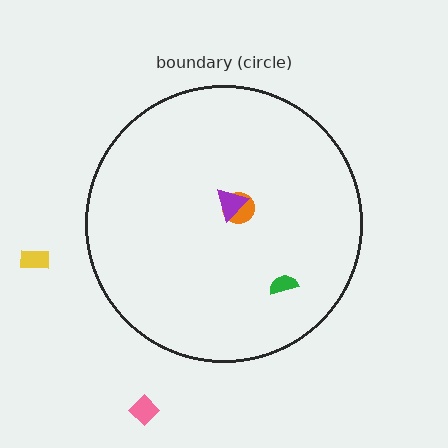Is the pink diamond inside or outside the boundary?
Outside.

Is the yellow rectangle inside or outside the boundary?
Outside.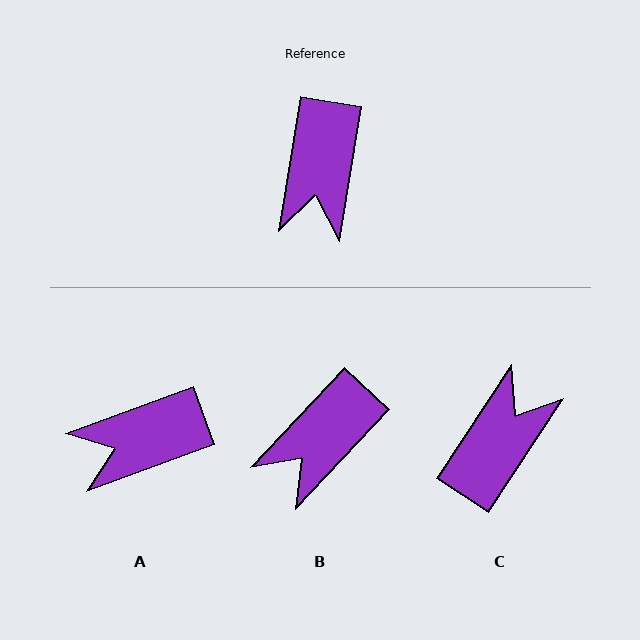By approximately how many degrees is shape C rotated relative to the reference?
Approximately 156 degrees counter-clockwise.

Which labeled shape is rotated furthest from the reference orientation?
C, about 156 degrees away.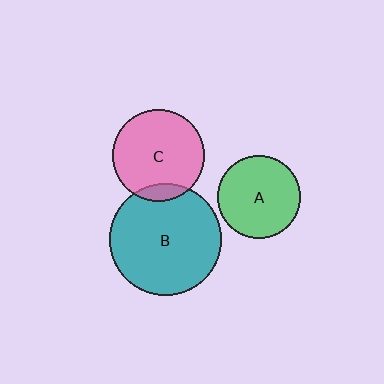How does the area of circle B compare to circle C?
Approximately 1.5 times.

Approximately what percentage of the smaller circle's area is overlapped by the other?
Approximately 10%.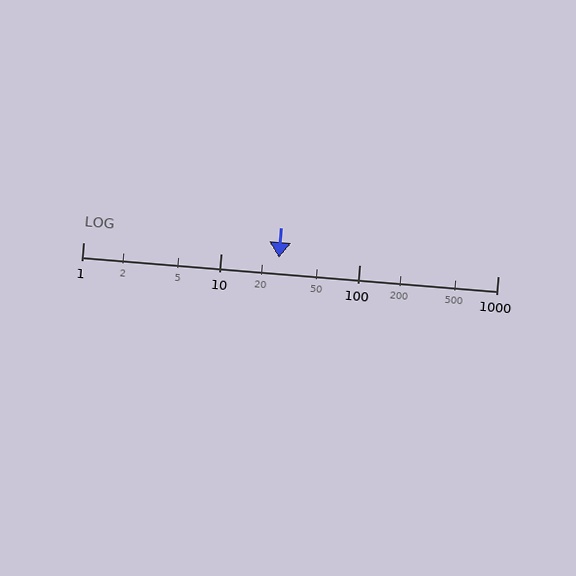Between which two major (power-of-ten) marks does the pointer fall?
The pointer is between 10 and 100.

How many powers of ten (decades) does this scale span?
The scale spans 3 decades, from 1 to 1000.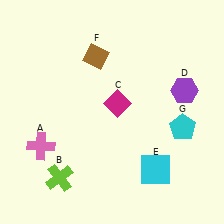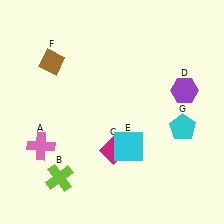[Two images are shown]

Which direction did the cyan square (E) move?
The cyan square (E) moved left.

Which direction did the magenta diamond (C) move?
The magenta diamond (C) moved down.